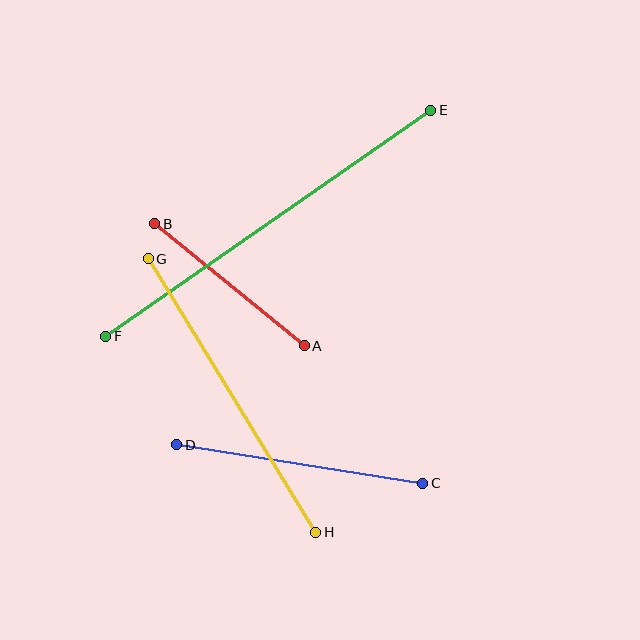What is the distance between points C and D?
The distance is approximately 249 pixels.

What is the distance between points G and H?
The distance is approximately 321 pixels.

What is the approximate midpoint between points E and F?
The midpoint is at approximately (268, 223) pixels.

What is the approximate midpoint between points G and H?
The midpoint is at approximately (232, 396) pixels.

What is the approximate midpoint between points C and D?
The midpoint is at approximately (300, 464) pixels.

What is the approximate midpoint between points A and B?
The midpoint is at approximately (229, 285) pixels.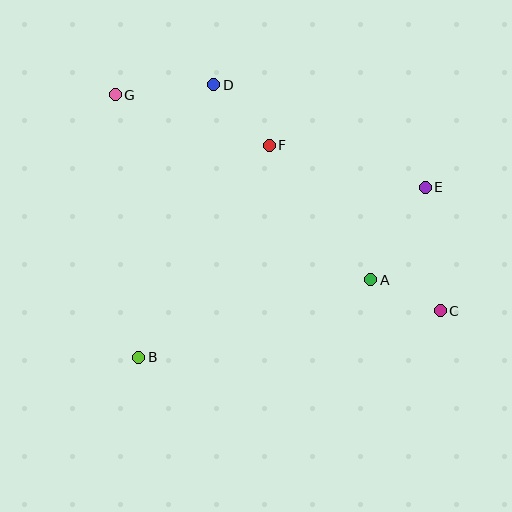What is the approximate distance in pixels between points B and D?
The distance between B and D is approximately 283 pixels.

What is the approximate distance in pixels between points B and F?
The distance between B and F is approximately 249 pixels.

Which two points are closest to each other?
Points A and C are closest to each other.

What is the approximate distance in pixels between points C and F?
The distance between C and F is approximately 238 pixels.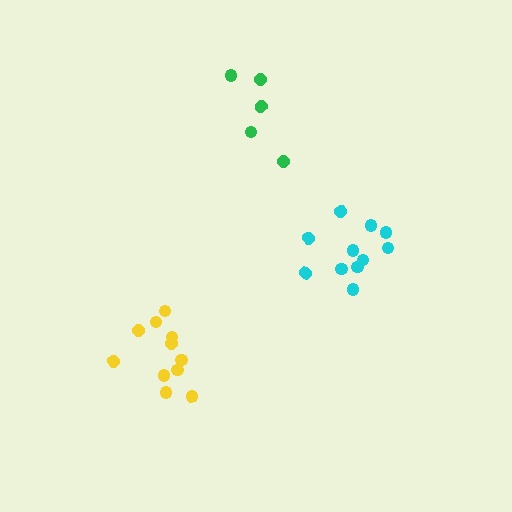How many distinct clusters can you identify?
There are 3 distinct clusters.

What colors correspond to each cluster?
The clusters are colored: yellow, cyan, green.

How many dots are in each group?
Group 1: 11 dots, Group 2: 11 dots, Group 3: 5 dots (27 total).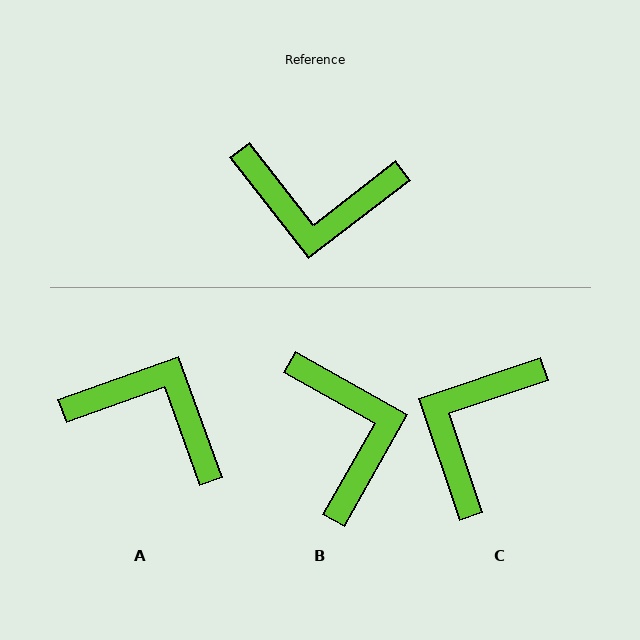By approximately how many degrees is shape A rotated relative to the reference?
Approximately 162 degrees counter-clockwise.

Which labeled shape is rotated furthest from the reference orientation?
A, about 162 degrees away.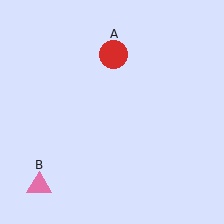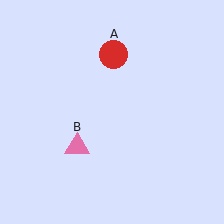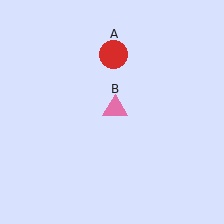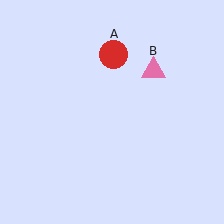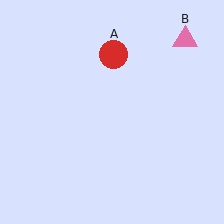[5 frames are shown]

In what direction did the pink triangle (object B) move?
The pink triangle (object B) moved up and to the right.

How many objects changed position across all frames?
1 object changed position: pink triangle (object B).